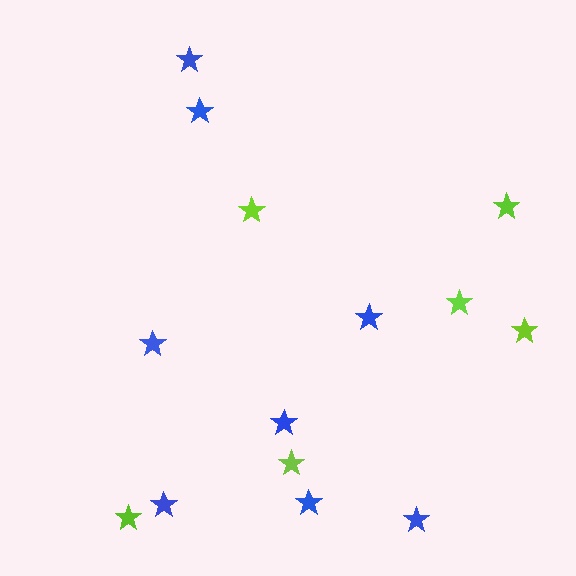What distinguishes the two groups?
There are 2 groups: one group of blue stars (8) and one group of lime stars (6).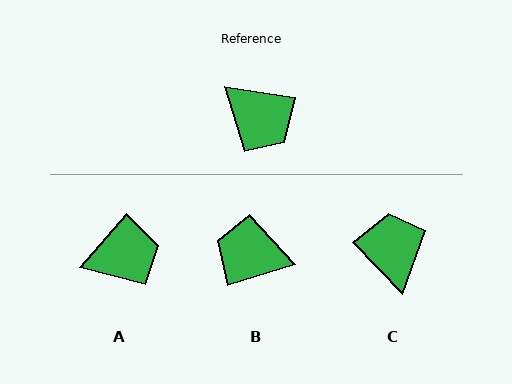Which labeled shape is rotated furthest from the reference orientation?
B, about 154 degrees away.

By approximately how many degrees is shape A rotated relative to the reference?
Approximately 59 degrees counter-clockwise.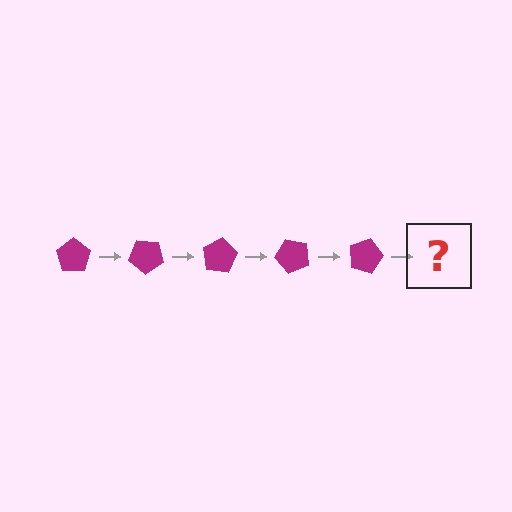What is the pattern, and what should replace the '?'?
The pattern is that the pentagon rotates 40 degrees each step. The '?' should be a magenta pentagon rotated 200 degrees.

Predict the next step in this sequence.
The next step is a magenta pentagon rotated 200 degrees.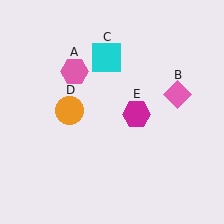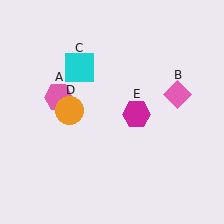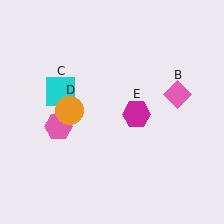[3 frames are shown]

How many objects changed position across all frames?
2 objects changed position: pink hexagon (object A), cyan square (object C).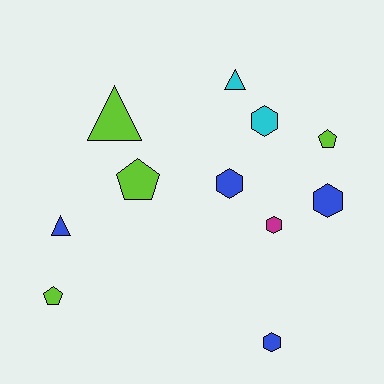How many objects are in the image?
There are 11 objects.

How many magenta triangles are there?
There are no magenta triangles.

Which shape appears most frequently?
Hexagon, with 5 objects.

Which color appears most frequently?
Blue, with 4 objects.